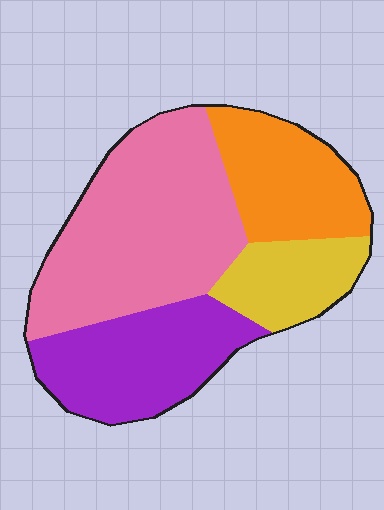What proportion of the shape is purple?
Purple takes up less than a quarter of the shape.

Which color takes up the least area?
Yellow, at roughly 15%.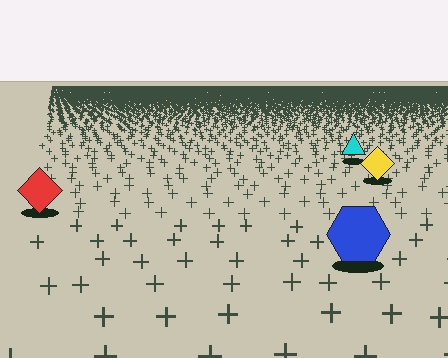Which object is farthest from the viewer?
The cyan triangle is farthest from the viewer. It appears smaller and the ground texture around it is denser.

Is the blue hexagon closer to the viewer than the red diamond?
Yes. The blue hexagon is closer — you can tell from the texture gradient: the ground texture is coarser near it.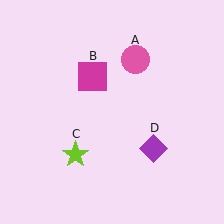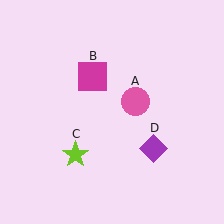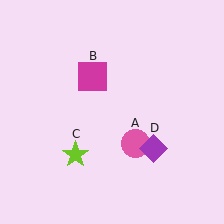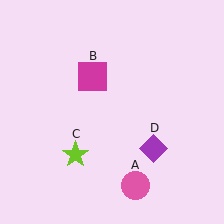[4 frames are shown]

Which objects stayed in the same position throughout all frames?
Magenta square (object B) and lime star (object C) and purple diamond (object D) remained stationary.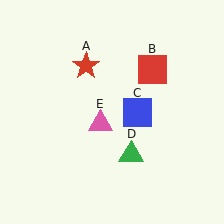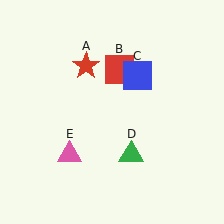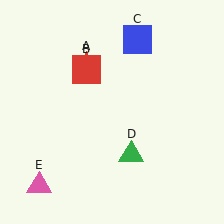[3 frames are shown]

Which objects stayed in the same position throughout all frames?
Red star (object A) and green triangle (object D) remained stationary.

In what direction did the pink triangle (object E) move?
The pink triangle (object E) moved down and to the left.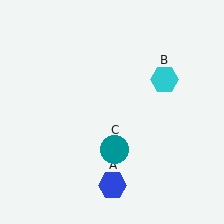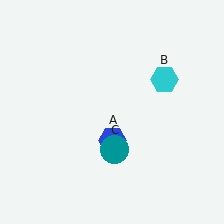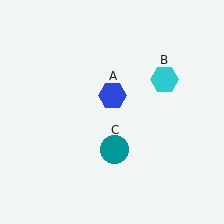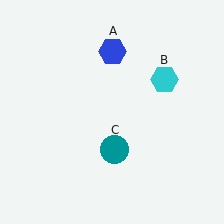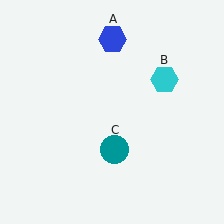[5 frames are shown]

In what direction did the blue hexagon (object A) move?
The blue hexagon (object A) moved up.